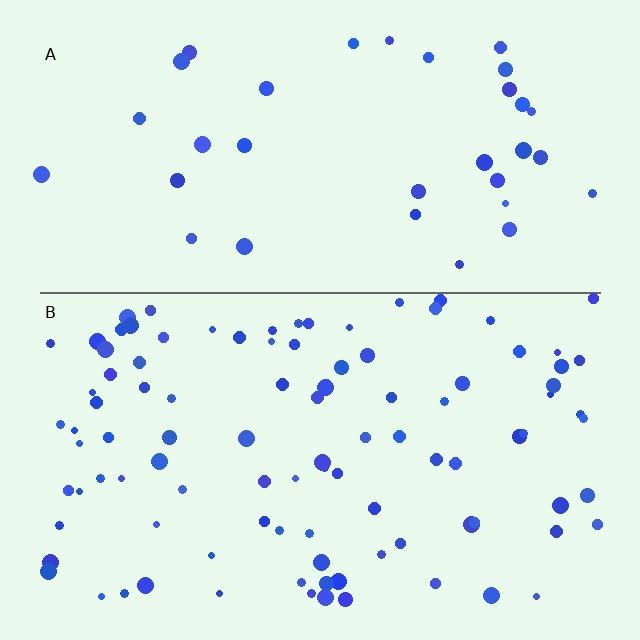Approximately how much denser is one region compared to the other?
Approximately 2.9× — region B over region A.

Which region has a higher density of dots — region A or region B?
B (the bottom).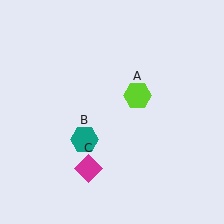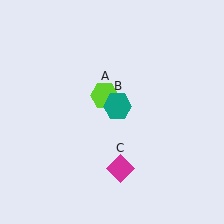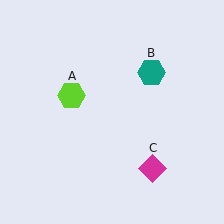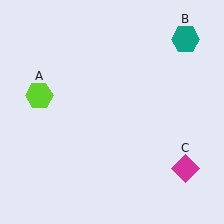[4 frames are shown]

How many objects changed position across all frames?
3 objects changed position: lime hexagon (object A), teal hexagon (object B), magenta diamond (object C).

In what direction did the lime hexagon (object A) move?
The lime hexagon (object A) moved left.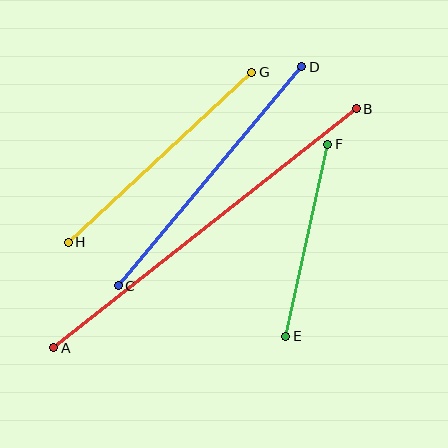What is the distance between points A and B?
The distance is approximately 385 pixels.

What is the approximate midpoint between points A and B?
The midpoint is at approximately (205, 228) pixels.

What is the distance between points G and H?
The distance is approximately 250 pixels.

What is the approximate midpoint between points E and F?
The midpoint is at approximately (307, 240) pixels.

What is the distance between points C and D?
The distance is approximately 286 pixels.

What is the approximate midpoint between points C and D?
The midpoint is at approximately (210, 176) pixels.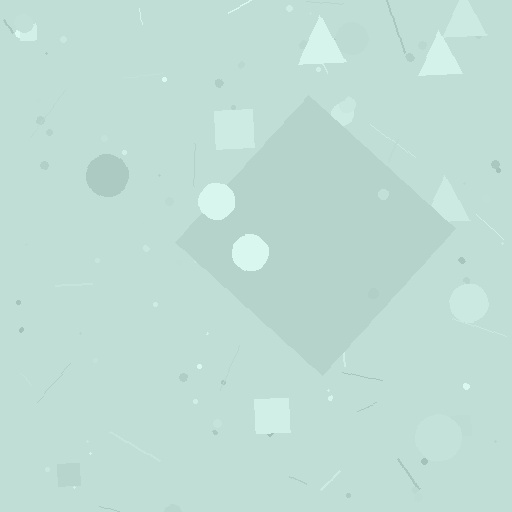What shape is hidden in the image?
A diamond is hidden in the image.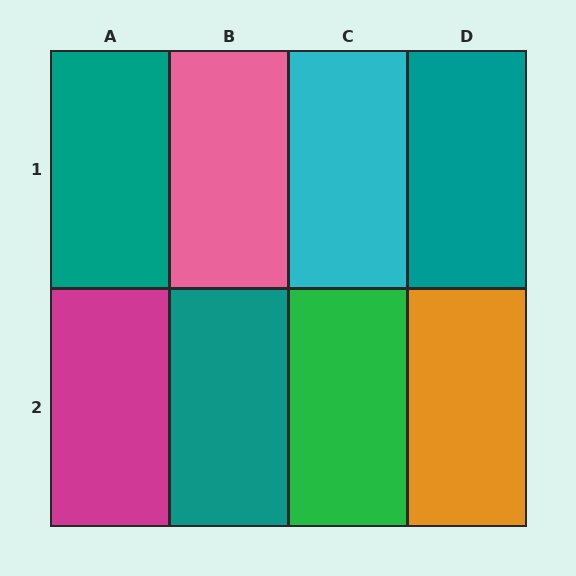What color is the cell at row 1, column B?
Pink.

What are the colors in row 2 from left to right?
Magenta, teal, green, orange.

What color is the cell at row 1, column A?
Teal.